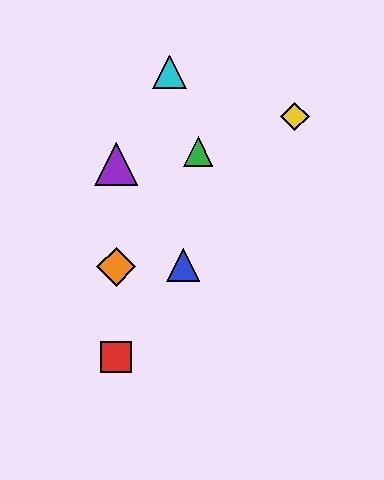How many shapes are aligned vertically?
3 shapes (the red square, the purple triangle, the orange diamond) are aligned vertically.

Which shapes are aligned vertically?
The red square, the purple triangle, the orange diamond are aligned vertically.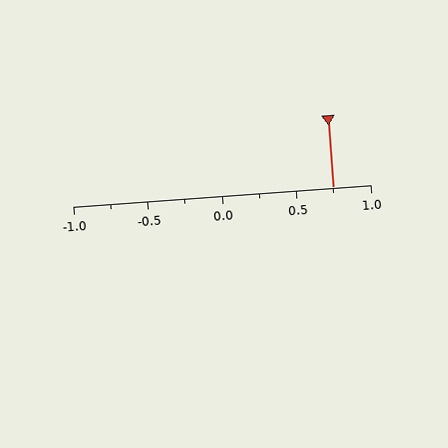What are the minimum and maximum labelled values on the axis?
The axis runs from -1.0 to 1.0.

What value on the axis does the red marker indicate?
The marker indicates approximately 0.75.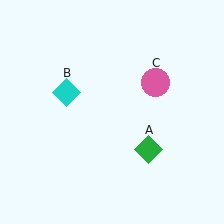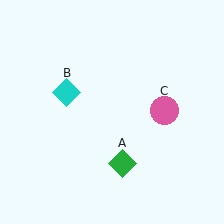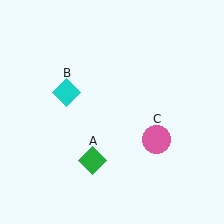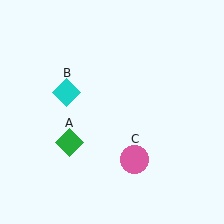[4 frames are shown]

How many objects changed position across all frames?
2 objects changed position: green diamond (object A), pink circle (object C).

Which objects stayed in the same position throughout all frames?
Cyan diamond (object B) remained stationary.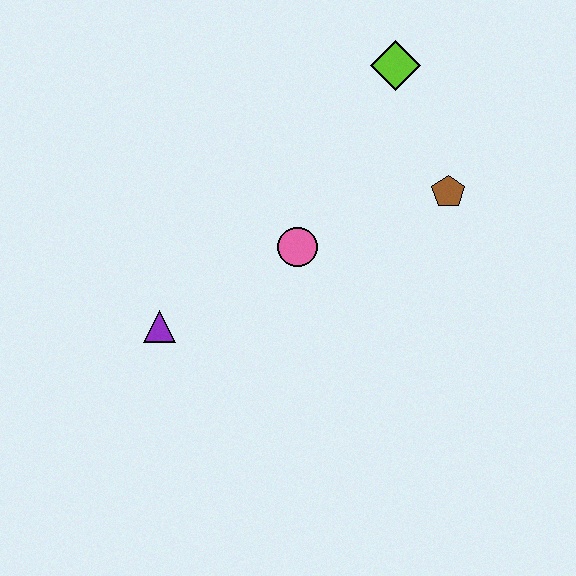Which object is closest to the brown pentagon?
The lime diamond is closest to the brown pentagon.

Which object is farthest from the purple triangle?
The lime diamond is farthest from the purple triangle.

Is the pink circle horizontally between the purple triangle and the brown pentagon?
Yes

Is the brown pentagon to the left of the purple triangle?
No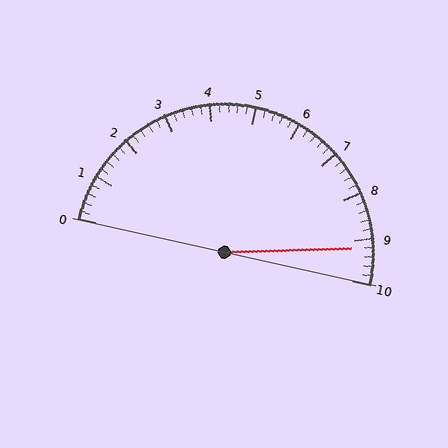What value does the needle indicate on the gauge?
The needle indicates approximately 9.2.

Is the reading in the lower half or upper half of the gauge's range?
The reading is in the upper half of the range (0 to 10).